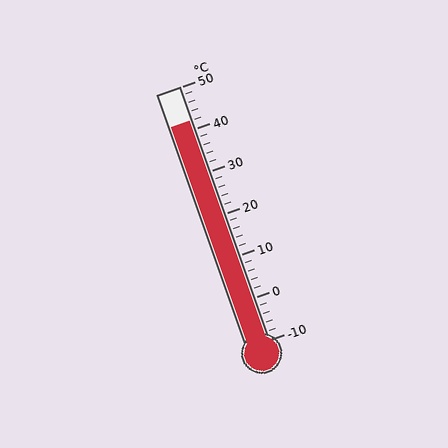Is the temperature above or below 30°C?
The temperature is above 30°C.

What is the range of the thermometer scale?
The thermometer scale ranges from -10°C to 50°C.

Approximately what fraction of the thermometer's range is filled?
The thermometer is filled to approximately 85% of its range.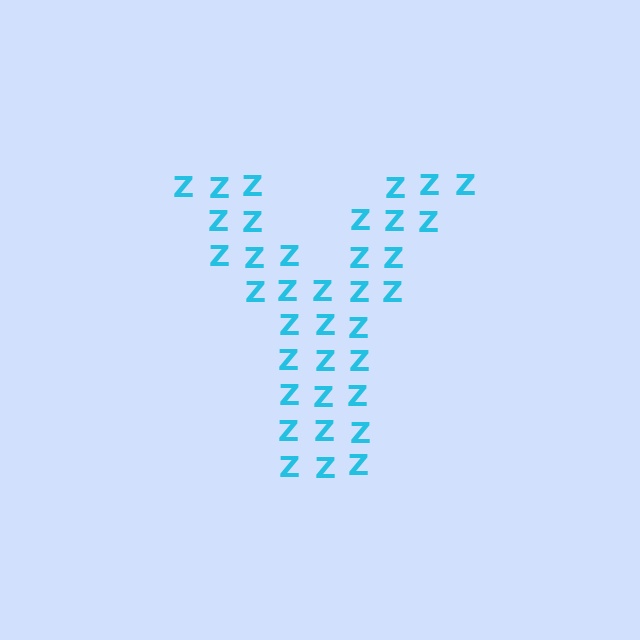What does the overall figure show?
The overall figure shows the letter Y.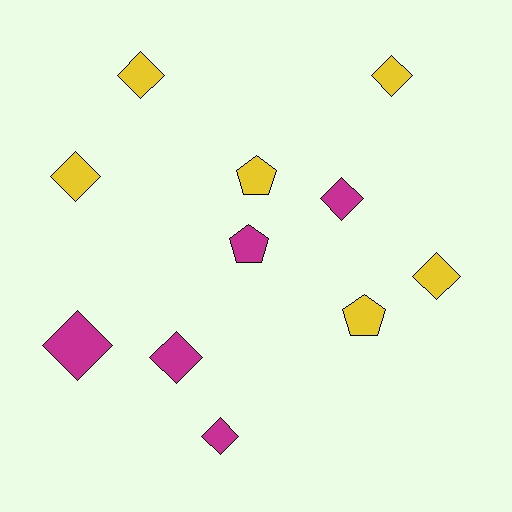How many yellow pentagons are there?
There are 2 yellow pentagons.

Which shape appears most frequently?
Diamond, with 8 objects.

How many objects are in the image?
There are 11 objects.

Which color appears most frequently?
Yellow, with 6 objects.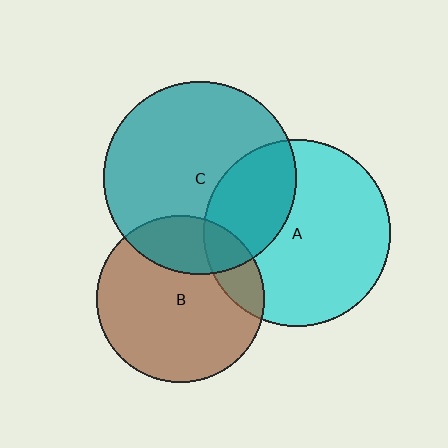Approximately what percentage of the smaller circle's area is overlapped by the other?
Approximately 15%.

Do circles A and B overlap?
Yes.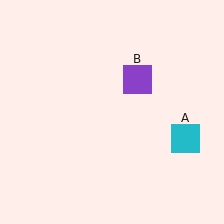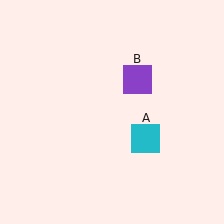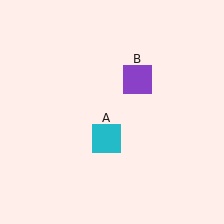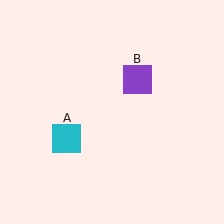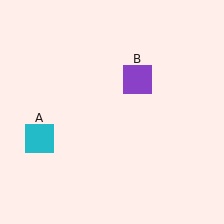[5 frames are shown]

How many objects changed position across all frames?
1 object changed position: cyan square (object A).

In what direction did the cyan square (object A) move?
The cyan square (object A) moved left.